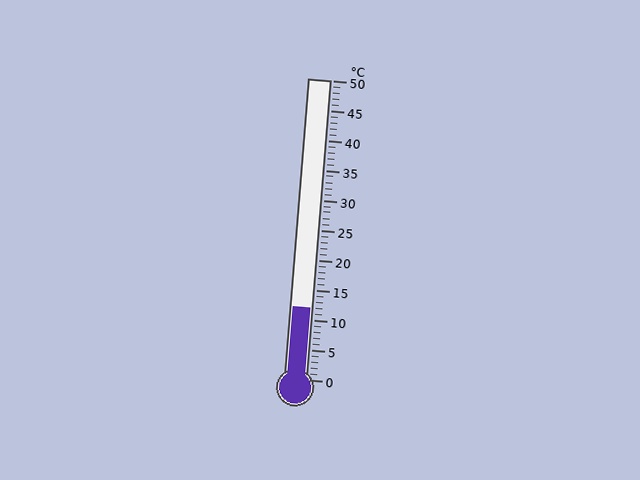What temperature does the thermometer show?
The thermometer shows approximately 12°C.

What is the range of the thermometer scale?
The thermometer scale ranges from 0°C to 50°C.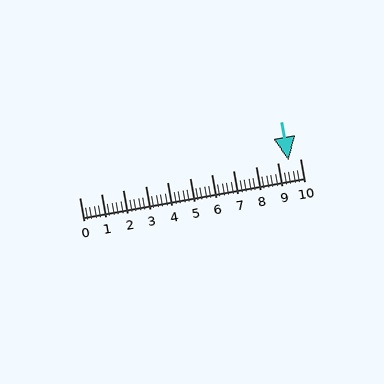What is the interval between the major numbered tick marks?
The major tick marks are spaced 1 units apart.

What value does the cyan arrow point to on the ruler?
The cyan arrow points to approximately 9.5.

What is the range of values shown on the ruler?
The ruler shows values from 0 to 10.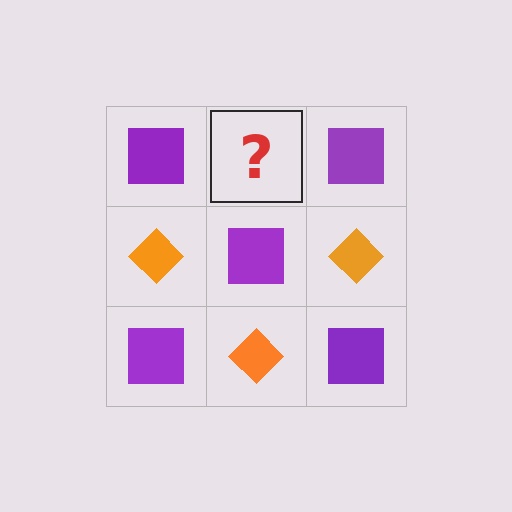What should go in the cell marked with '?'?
The missing cell should contain an orange diamond.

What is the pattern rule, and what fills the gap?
The rule is that it alternates purple square and orange diamond in a checkerboard pattern. The gap should be filled with an orange diamond.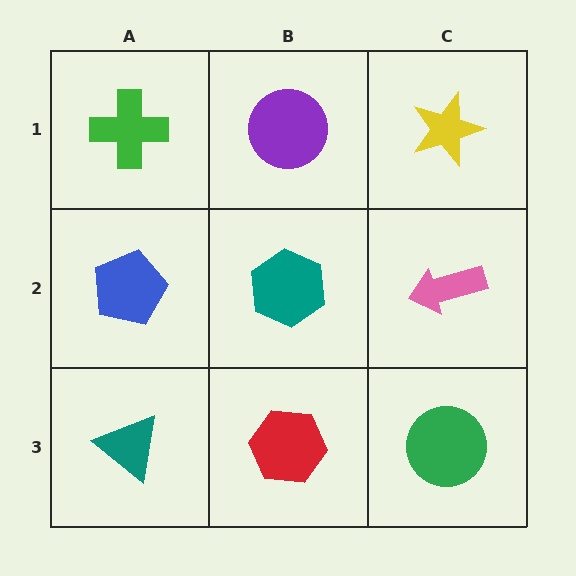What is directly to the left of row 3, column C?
A red hexagon.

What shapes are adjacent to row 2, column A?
A green cross (row 1, column A), a teal triangle (row 3, column A), a teal hexagon (row 2, column B).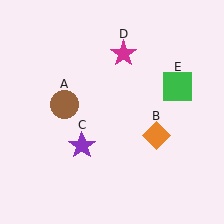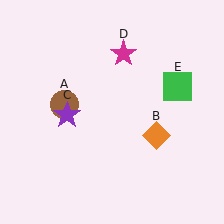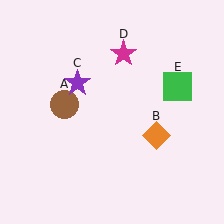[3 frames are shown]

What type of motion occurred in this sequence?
The purple star (object C) rotated clockwise around the center of the scene.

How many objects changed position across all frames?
1 object changed position: purple star (object C).